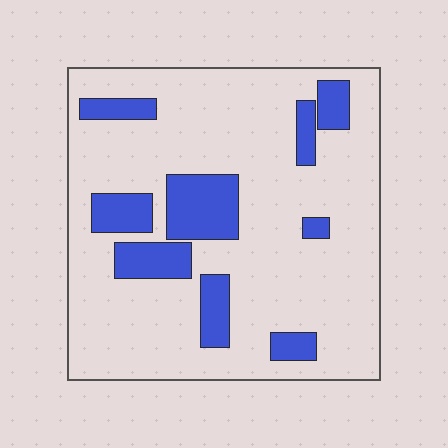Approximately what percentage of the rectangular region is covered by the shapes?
Approximately 20%.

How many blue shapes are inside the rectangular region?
9.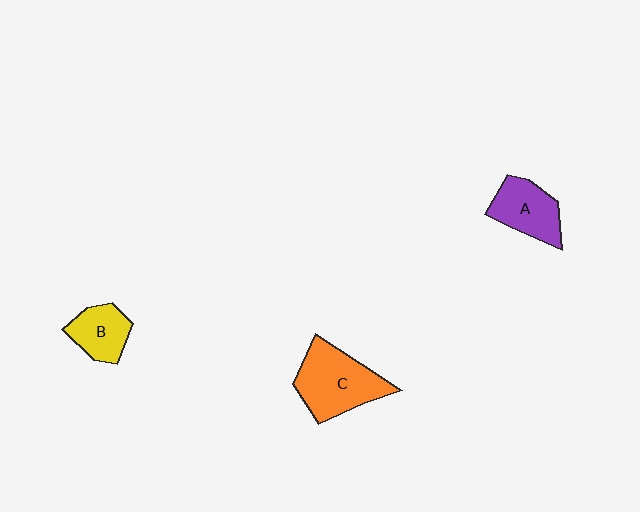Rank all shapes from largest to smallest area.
From largest to smallest: C (orange), A (purple), B (yellow).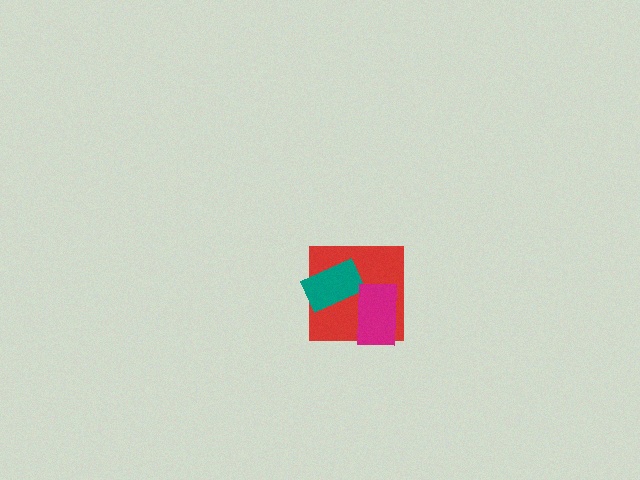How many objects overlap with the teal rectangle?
1 object overlaps with the teal rectangle.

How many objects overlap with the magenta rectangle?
1 object overlaps with the magenta rectangle.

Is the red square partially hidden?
Yes, it is partially covered by another shape.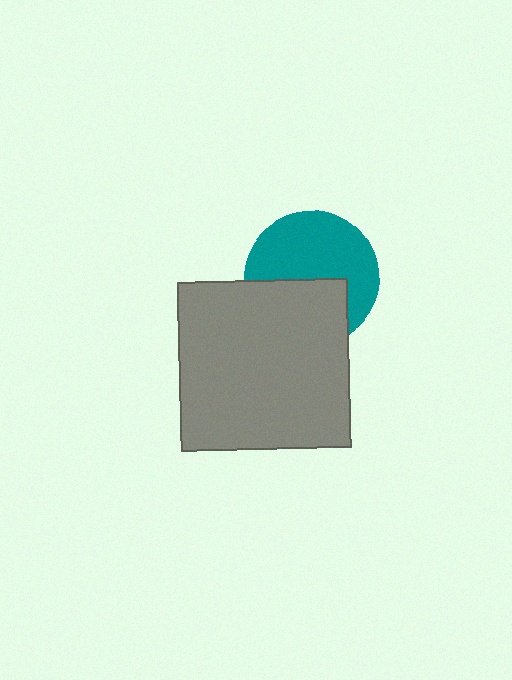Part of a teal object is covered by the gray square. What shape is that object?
It is a circle.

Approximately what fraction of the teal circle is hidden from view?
Roughly 41% of the teal circle is hidden behind the gray square.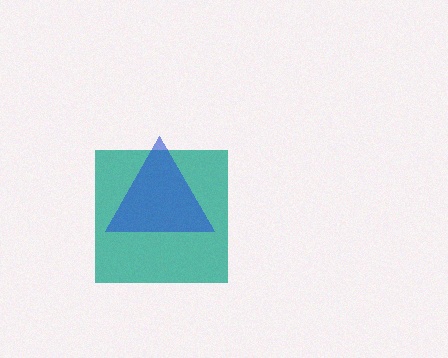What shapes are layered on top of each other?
The layered shapes are: a teal square, a blue triangle.